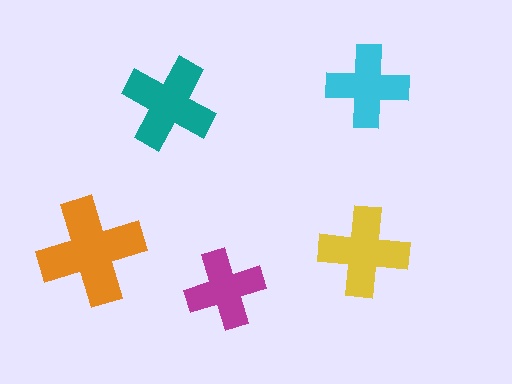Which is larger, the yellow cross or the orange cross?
The orange one.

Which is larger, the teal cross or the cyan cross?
The teal one.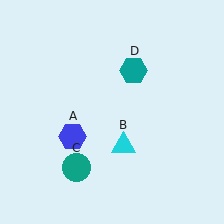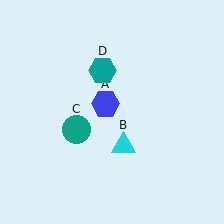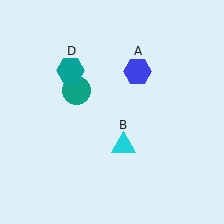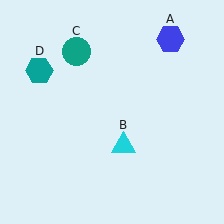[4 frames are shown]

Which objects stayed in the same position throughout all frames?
Cyan triangle (object B) remained stationary.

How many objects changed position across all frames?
3 objects changed position: blue hexagon (object A), teal circle (object C), teal hexagon (object D).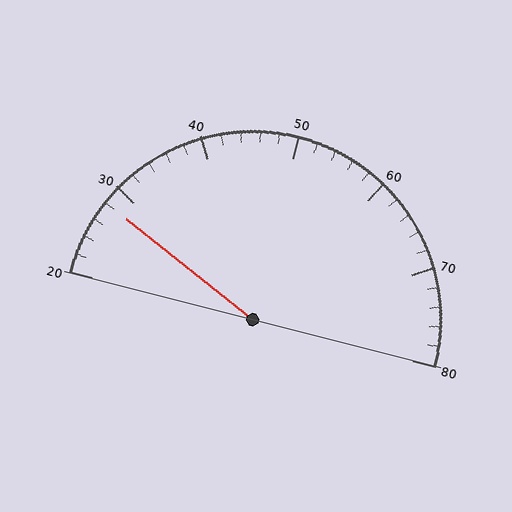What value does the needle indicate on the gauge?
The needle indicates approximately 28.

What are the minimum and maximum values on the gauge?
The gauge ranges from 20 to 80.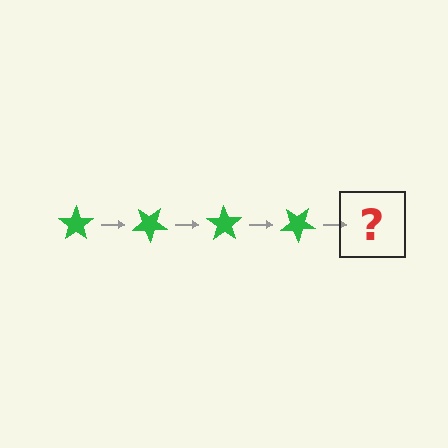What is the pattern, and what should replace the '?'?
The pattern is that the star rotates 35 degrees each step. The '?' should be a green star rotated 140 degrees.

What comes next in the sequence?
The next element should be a green star rotated 140 degrees.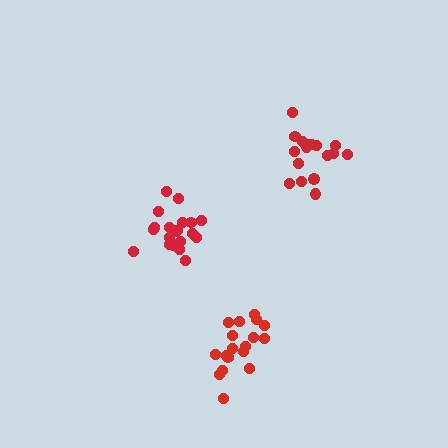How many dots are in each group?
Group 1: 21 dots, Group 2: 17 dots, Group 3: 18 dots (56 total).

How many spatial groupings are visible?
There are 3 spatial groupings.